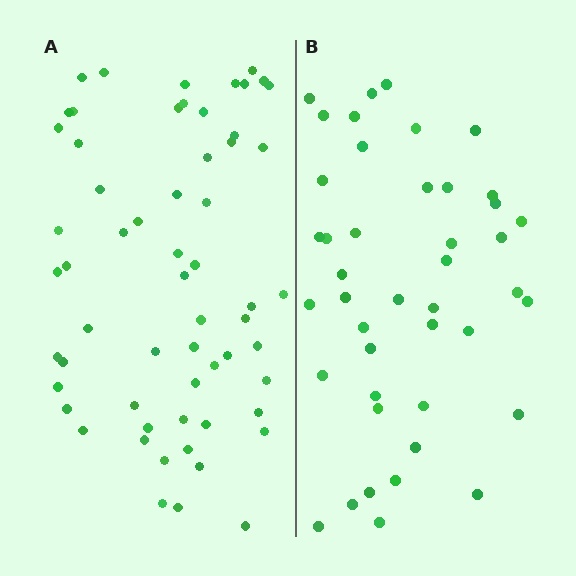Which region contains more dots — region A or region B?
Region A (the left region) has more dots.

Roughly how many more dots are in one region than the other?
Region A has approximately 15 more dots than region B.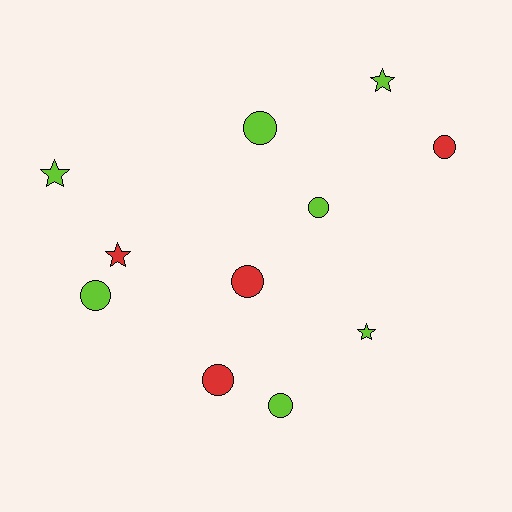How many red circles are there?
There are 3 red circles.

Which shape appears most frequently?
Circle, with 7 objects.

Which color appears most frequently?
Lime, with 7 objects.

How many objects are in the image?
There are 11 objects.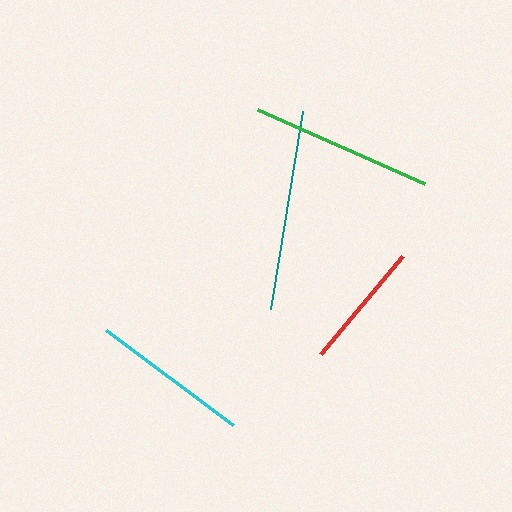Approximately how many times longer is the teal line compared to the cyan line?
The teal line is approximately 1.3 times the length of the cyan line.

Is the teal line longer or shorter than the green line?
The teal line is longer than the green line.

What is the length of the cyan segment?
The cyan segment is approximately 158 pixels long.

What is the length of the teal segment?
The teal segment is approximately 200 pixels long.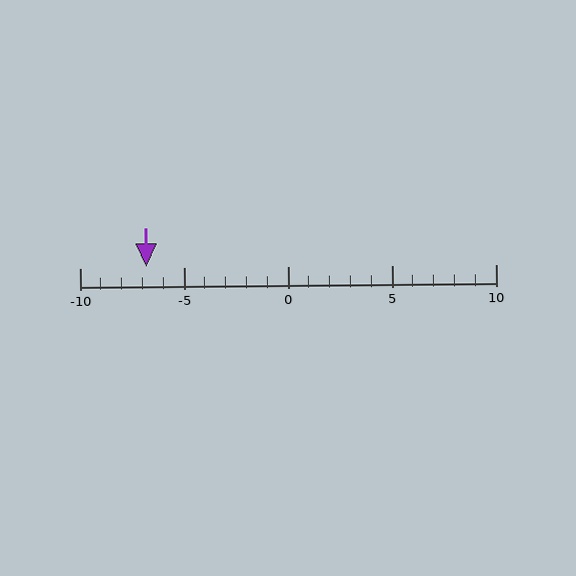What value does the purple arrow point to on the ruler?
The purple arrow points to approximately -7.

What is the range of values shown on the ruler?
The ruler shows values from -10 to 10.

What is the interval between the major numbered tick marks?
The major tick marks are spaced 5 units apart.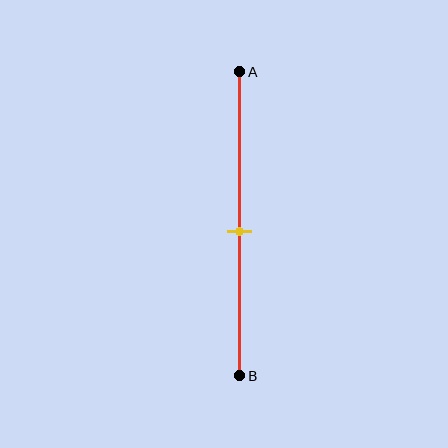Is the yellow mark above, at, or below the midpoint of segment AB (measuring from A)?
The yellow mark is approximately at the midpoint of segment AB.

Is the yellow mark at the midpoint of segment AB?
Yes, the mark is approximately at the midpoint.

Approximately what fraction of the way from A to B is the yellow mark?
The yellow mark is approximately 55% of the way from A to B.